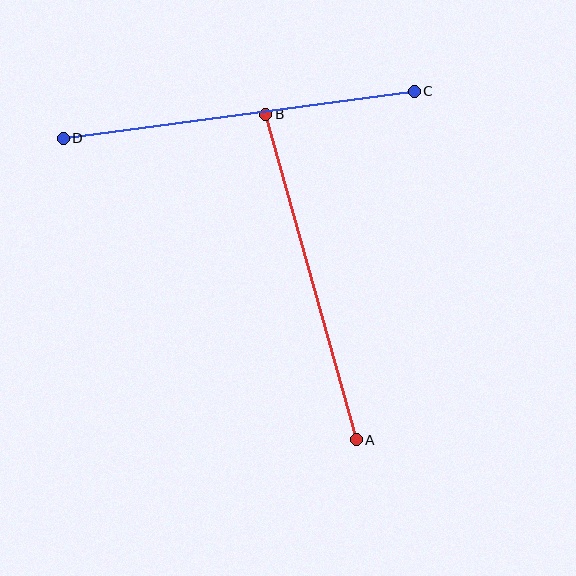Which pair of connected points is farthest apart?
Points C and D are farthest apart.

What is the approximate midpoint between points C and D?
The midpoint is at approximately (239, 115) pixels.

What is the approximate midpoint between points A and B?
The midpoint is at approximately (311, 277) pixels.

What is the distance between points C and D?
The distance is approximately 354 pixels.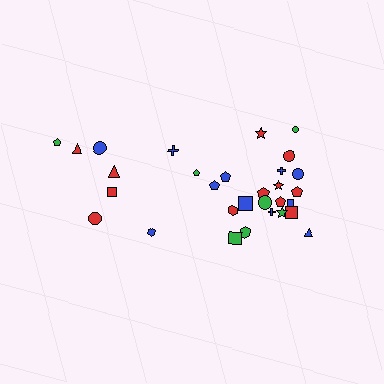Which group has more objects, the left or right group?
The right group.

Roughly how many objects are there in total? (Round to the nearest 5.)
Roughly 30 objects in total.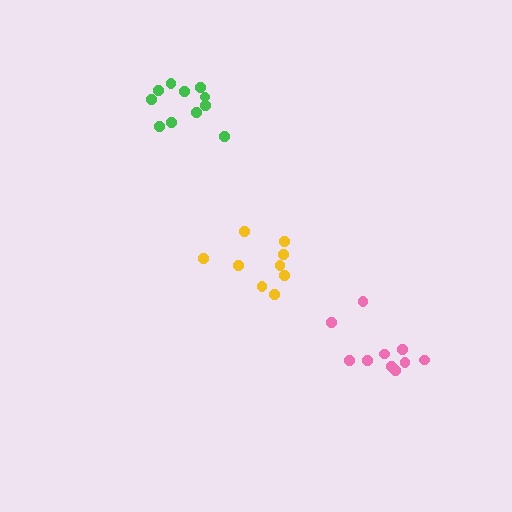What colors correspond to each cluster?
The clusters are colored: yellow, green, pink.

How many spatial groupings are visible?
There are 3 spatial groupings.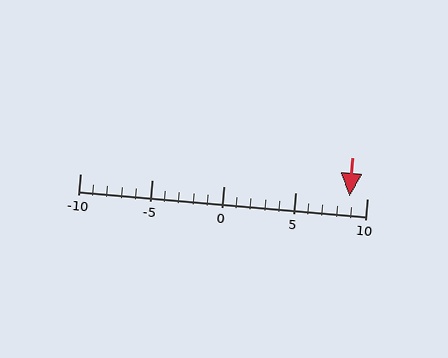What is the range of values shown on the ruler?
The ruler shows values from -10 to 10.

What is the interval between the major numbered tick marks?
The major tick marks are spaced 5 units apart.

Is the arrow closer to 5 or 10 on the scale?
The arrow is closer to 10.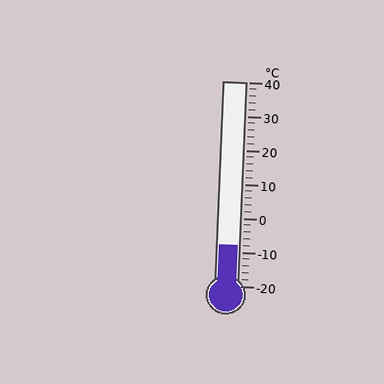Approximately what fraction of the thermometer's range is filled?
The thermometer is filled to approximately 20% of its range.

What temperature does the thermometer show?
The thermometer shows approximately -8°C.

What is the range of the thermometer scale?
The thermometer scale ranges from -20°C to 40°C.